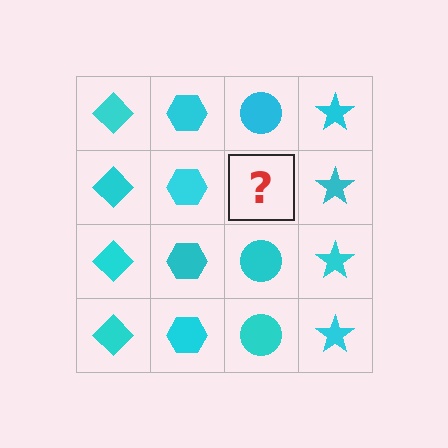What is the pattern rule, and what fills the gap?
The rule is that each column has a consistent shape. The gap should be filled with a cyan circle.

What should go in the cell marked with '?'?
The missing cell should contain a cyan circle.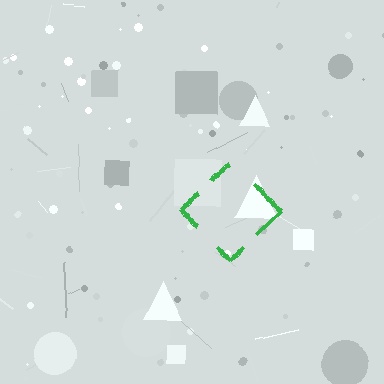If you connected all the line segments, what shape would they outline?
They would outline a diamond.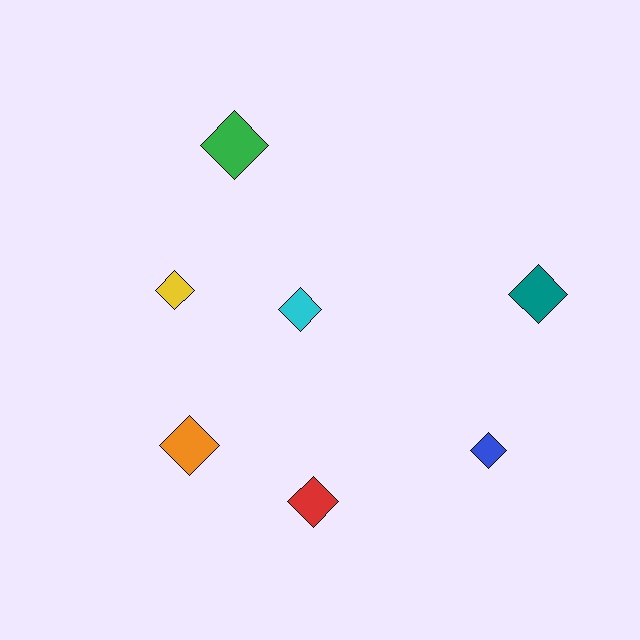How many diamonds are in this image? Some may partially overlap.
There are 7 diamonds.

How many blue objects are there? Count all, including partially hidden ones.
There is 1 blue object.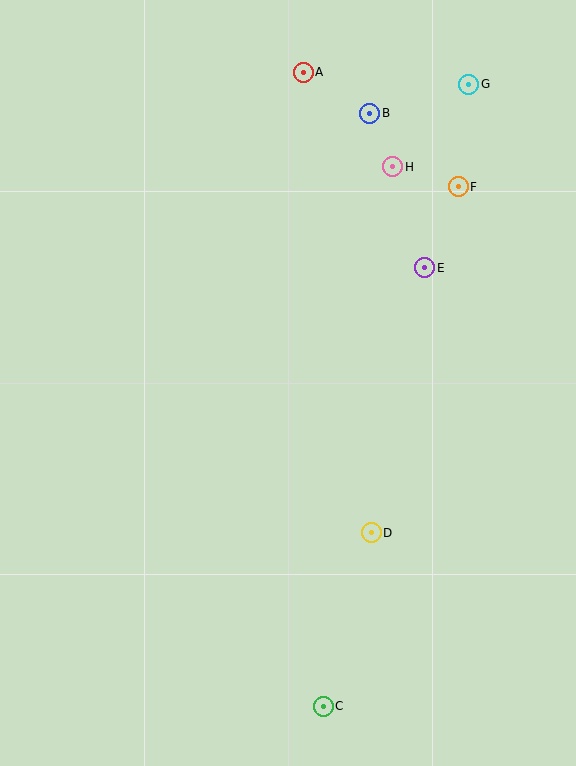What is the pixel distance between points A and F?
The distance between A and F is 193 pixels.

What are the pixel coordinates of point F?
Point F is at (458, 187).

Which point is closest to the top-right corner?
Point G is closest to the top-right corner.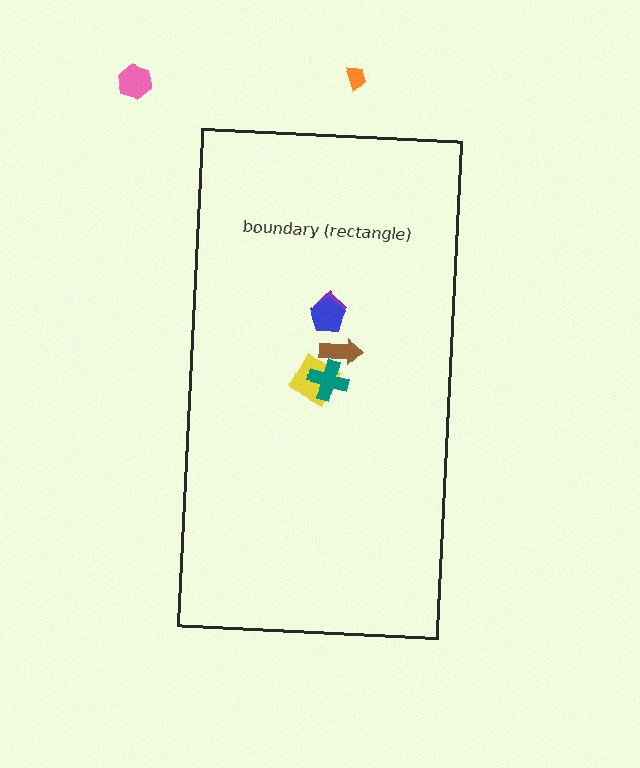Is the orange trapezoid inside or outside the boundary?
Outside.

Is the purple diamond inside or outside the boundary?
Inside.